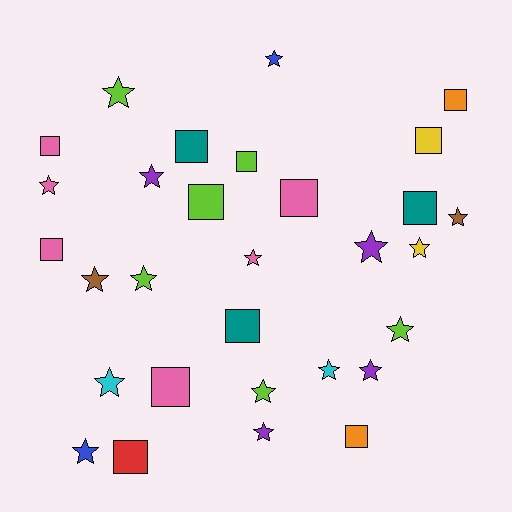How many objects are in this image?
There are 30 objects.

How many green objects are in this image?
There are no green objects.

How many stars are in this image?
There are 17 stars.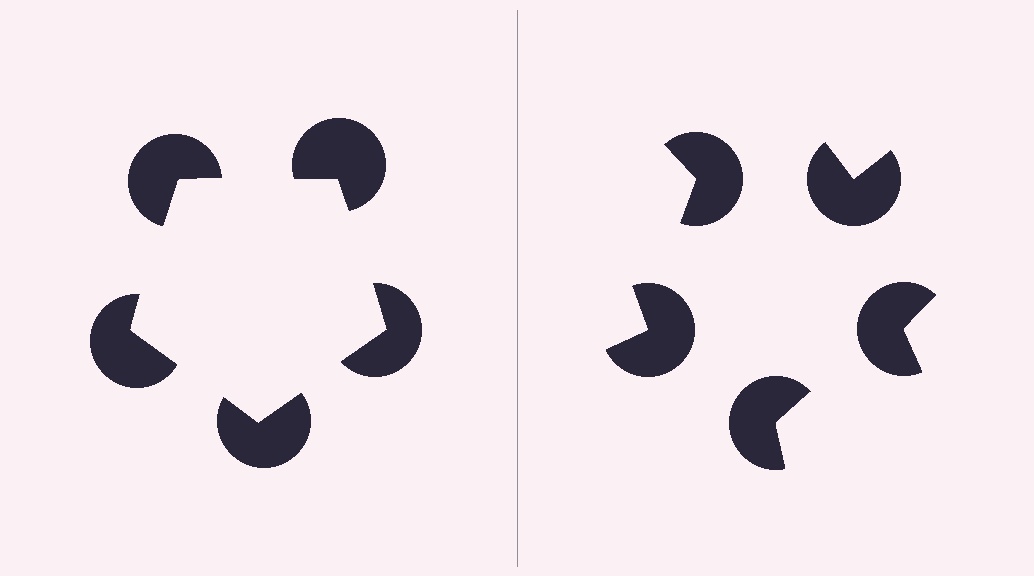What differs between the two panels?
The pac-man discs are positioned identically on both sides; only the wedge orientations differ. On the left they align to a pentagon; on the right they are misaligned.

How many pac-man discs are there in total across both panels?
10 — 5 on each side.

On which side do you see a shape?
An illusory pentagon appears on the left side. On the right side the wedge cuts are rotated, so no coherent shape forms.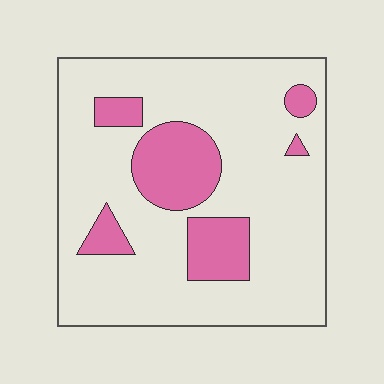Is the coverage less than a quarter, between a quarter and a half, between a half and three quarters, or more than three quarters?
Less than a quarter.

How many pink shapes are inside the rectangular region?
6.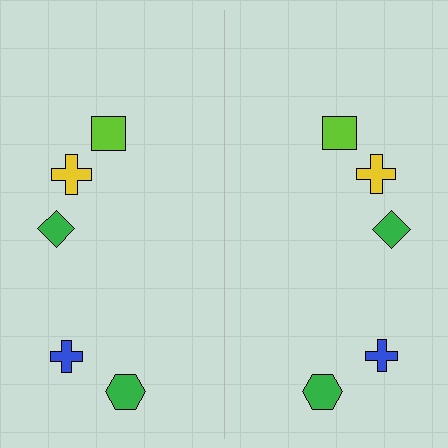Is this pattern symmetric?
Yes, this pattern has bilateral (reflection) symmetry.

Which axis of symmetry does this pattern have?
The pattern has a vertical axis of symmetry running through the center of the image.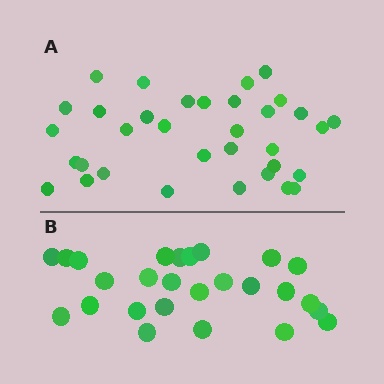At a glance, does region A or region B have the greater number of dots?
Region A (the top region) has more dots.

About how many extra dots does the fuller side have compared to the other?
Region A has roughly 8 or so more dots than region B.